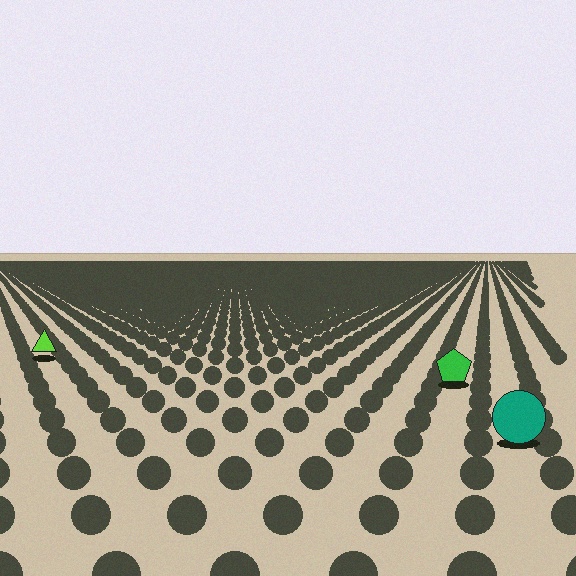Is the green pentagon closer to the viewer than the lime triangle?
Yes. The green pentagon is closer — you can tell from the texture gradient: the ground texture is coarser near it.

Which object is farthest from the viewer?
The lime triangle is farthest from the viewer. It appears smaller and the ground texture around it is denser.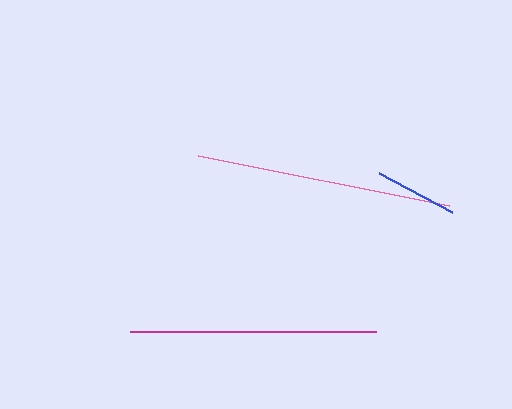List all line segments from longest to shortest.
From longest to shortest: pink, magenta, blue.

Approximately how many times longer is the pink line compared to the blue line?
The pink line is approximately 3.1 times the length of the blue line.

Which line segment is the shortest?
The blue line is the shortest at approximately 83 pixels.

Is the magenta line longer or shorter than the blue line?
The magenta line is longer than the blue line.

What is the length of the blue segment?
The blue segment is approximately 83 pixels long.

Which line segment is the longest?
The pink line is the longest at approximately 256 pixels.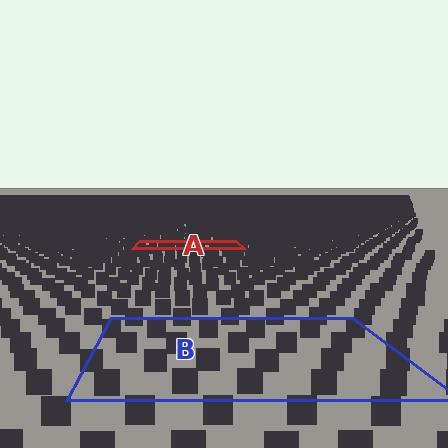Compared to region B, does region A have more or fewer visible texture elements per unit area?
Region A has more texture elements per unit area — they are packed more densely because it is farther away.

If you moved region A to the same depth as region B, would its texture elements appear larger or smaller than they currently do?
They would appear larger. At a closer depth, the same texture elements are projected at a bigger on-screen size.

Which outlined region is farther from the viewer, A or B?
Region A is farther from the viewer — the texture elements inside it appear smaller and more densely packed.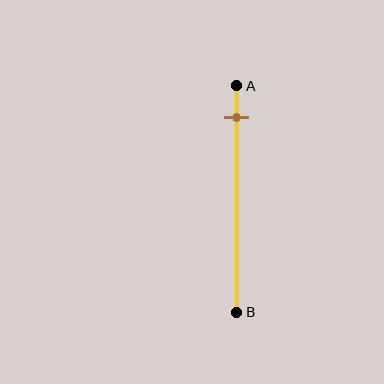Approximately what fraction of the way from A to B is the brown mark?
The brown mark is approximately 15% of the way from A to B.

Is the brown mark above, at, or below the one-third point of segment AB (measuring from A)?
The brown mark is above the one-third point of segment AB.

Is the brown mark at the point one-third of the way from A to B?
No, the mark is at about 15% from A, not at the 33% one-third point.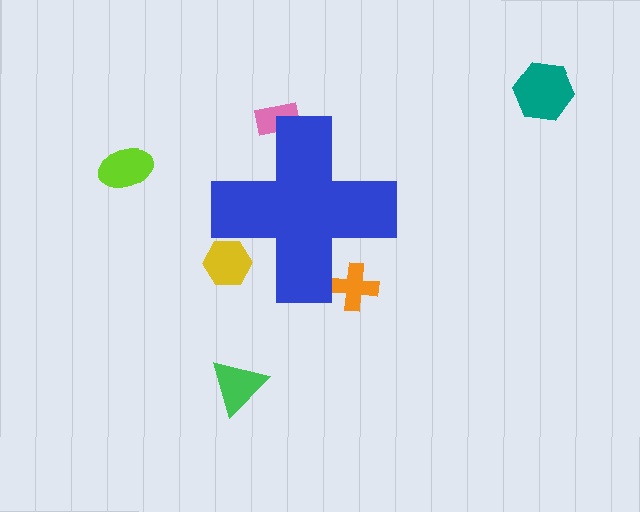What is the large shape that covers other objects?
A blue cross.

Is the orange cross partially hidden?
Yes, the orange cross is partially hidden behind the blue cross.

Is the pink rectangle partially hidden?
Yes, the pink rectangle is partially hidden behind the blue cross.